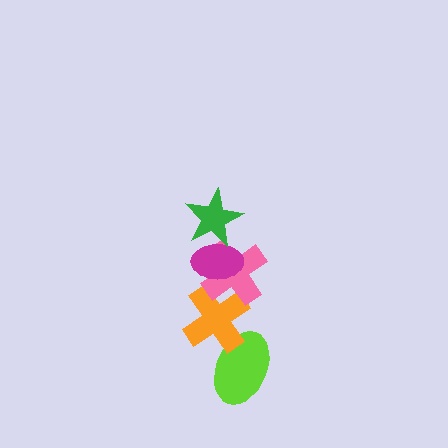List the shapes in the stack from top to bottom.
From top to bottom: the green star, the magenta ellipse, the pink cross, the orange cross, the lime ellipse.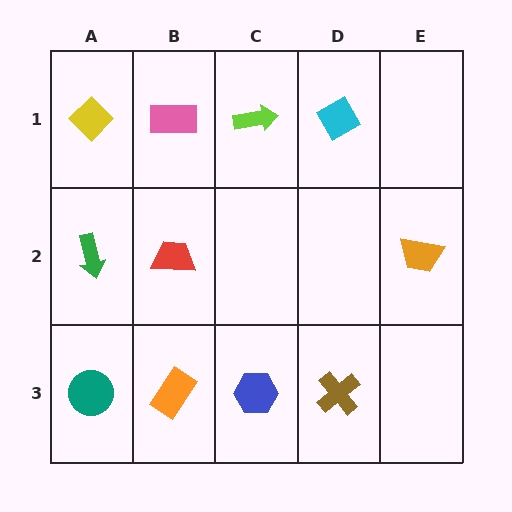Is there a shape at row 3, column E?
No, that cell is empty.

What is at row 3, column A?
A teal circle.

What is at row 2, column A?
A green arrow.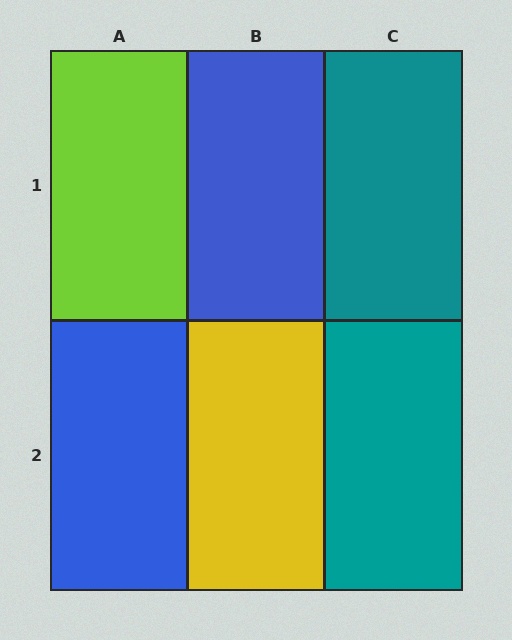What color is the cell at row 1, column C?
Teal.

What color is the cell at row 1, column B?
Blue.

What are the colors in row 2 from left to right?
Blue, yellow, teal.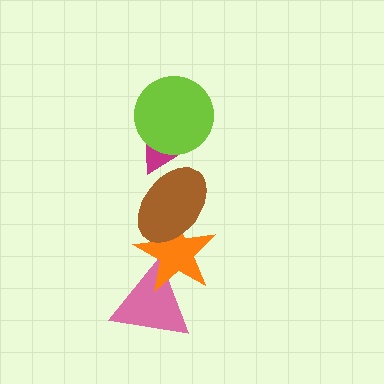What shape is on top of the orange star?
The brown ellipse is on top of the orange star.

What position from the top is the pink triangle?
The pink triangle is 5th from the top.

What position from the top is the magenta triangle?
The magenta triangle is 2nd from the top.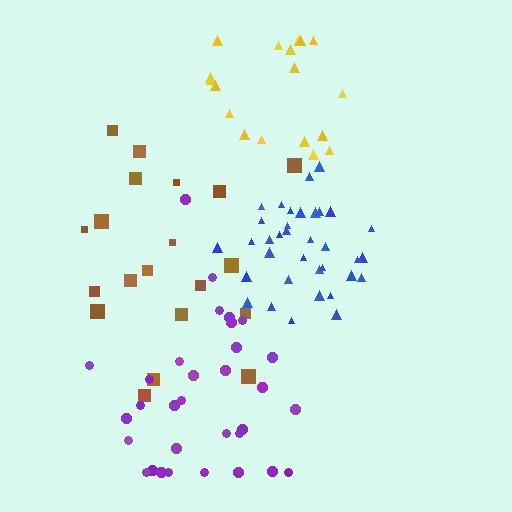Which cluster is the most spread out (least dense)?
Brown.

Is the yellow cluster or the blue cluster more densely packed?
Blue.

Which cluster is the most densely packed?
Blue.